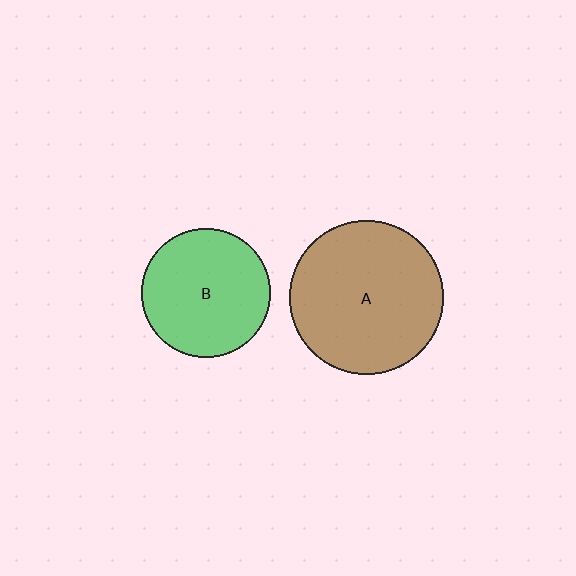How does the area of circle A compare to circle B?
Approximately 1.4 times.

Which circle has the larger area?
Circle A (brown).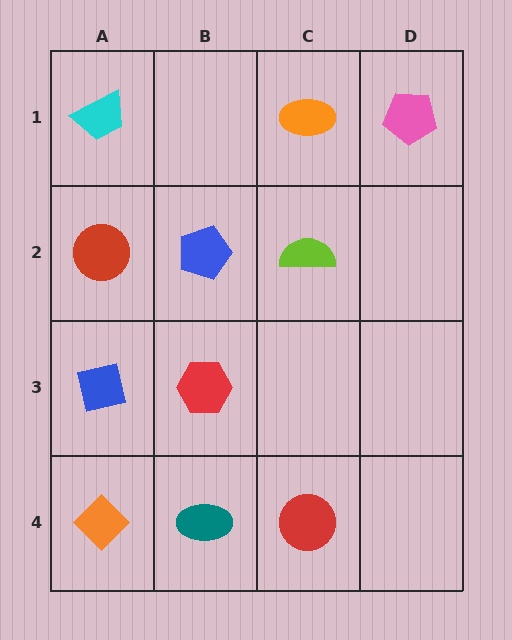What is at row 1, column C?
An orange ellipse.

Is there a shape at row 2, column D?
No, that cell is empty.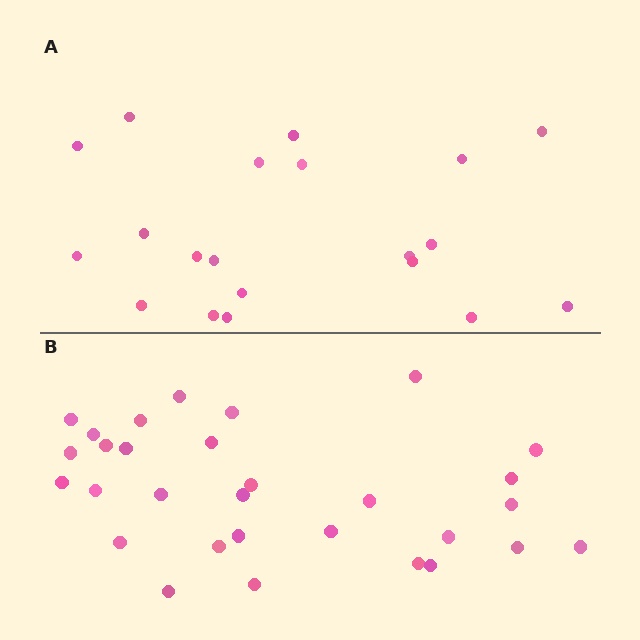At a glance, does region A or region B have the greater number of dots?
Region B (the bottom region) has more dots.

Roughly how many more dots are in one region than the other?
Region B has roughly 10 or so more dots than region A.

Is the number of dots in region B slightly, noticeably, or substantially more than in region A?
Region B has substantially more. The ratio is roughly 1.5 to 1.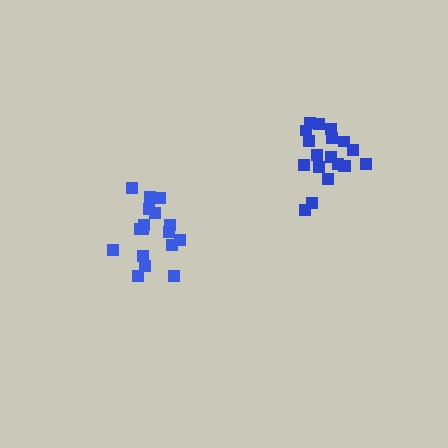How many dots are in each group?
Group 1: 19 dots, Group 2: 17 dots (36 total).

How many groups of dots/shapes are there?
There are 2 groups.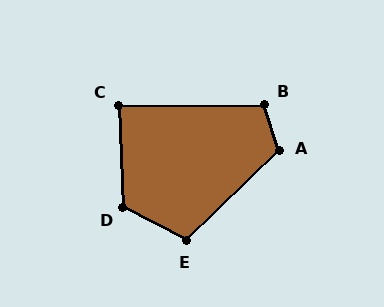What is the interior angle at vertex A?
Approximately 116 degrees (obtuse).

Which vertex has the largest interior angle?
D, at approximately 120 degrees.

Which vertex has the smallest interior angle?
C, at approximately 88 degrees.